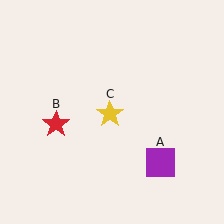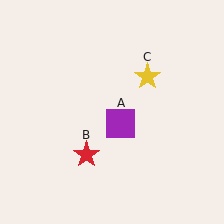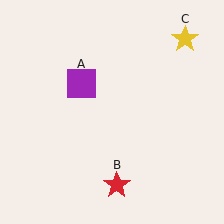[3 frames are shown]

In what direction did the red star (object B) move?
The red star (object B) moved down and to the right.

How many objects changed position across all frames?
3 objects changed position: purple square (object A), red star (object B), yellow star (object C).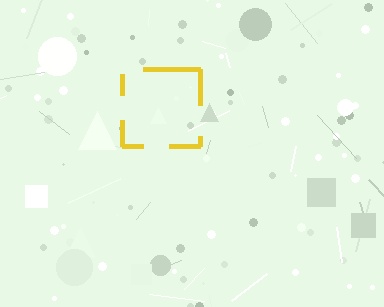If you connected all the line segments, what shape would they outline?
They would outline a square.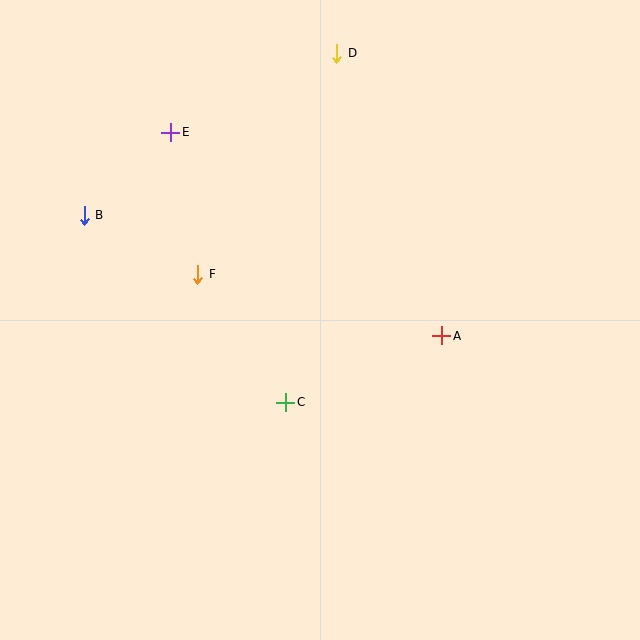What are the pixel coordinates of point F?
Point F is at (198, 274).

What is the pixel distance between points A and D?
The distance between A and D is 302 pixels.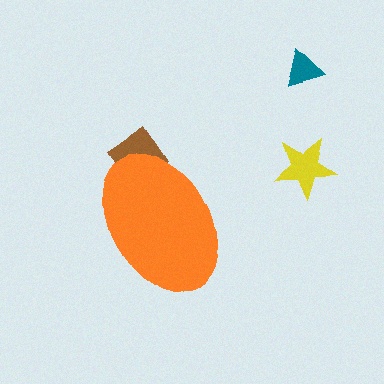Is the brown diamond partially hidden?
Yes, the brown diamond is partially hidden behind the orange ellipse.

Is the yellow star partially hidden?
No, the yellow star is fully visible.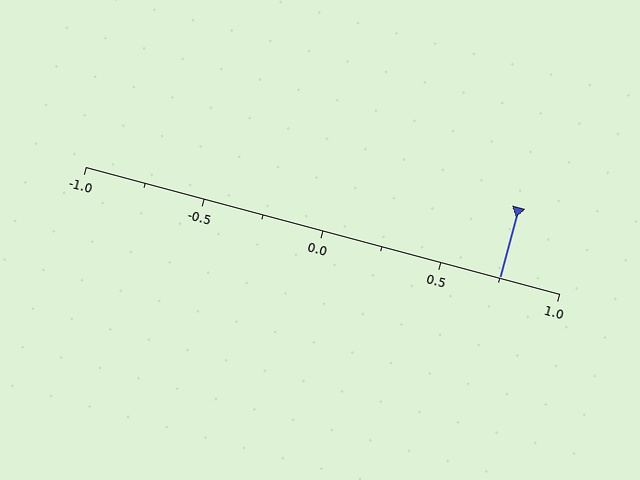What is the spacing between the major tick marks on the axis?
The major ticks are spaced 0.5 apart.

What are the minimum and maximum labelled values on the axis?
The axis runs from -1.0 to 1.0.